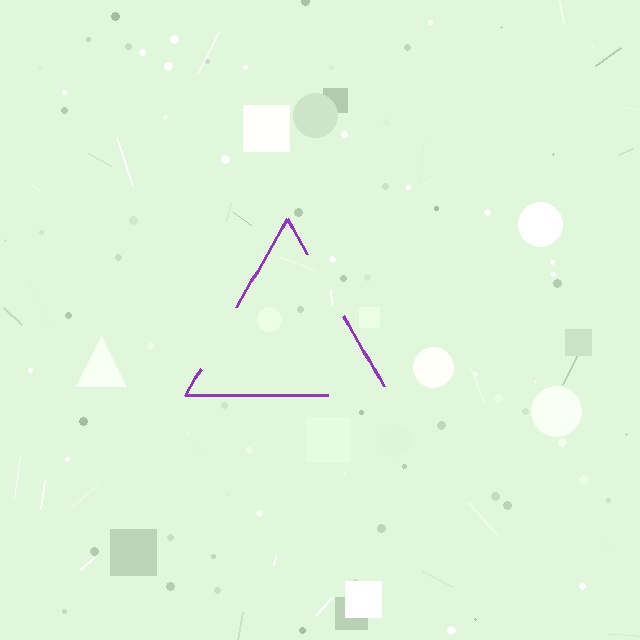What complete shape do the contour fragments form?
The contour fragments form a triangle.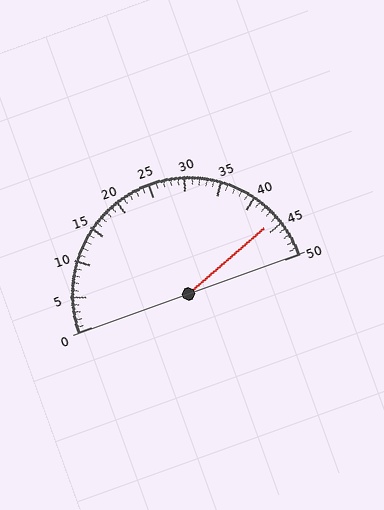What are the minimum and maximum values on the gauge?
The gauge ranges from 0 to 50.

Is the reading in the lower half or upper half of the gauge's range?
The reading is in the upper half of the range (0 to 50).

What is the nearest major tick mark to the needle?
The nearest major tick mark is 45.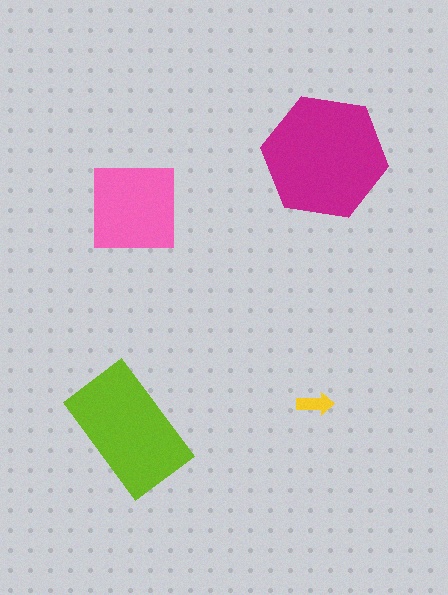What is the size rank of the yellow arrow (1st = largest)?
4th.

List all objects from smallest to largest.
The yellow arrow, the pink square, the lime rectangle, the magenta hexagon.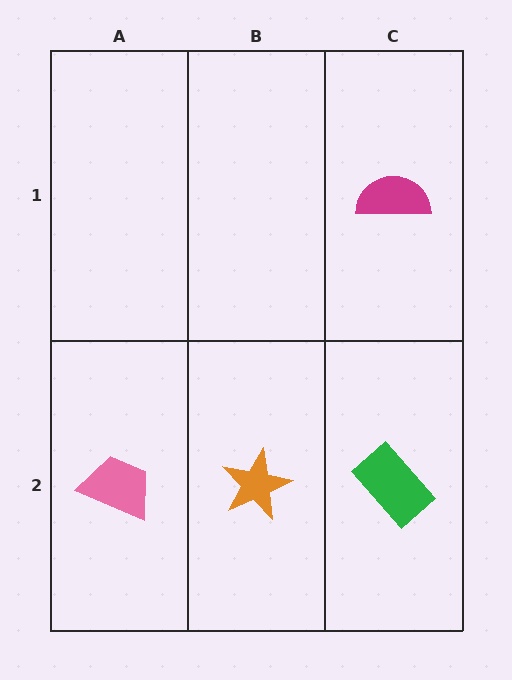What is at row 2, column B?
An orange star.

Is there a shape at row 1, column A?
No, that cell is empty.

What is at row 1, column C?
A magenta semicircle.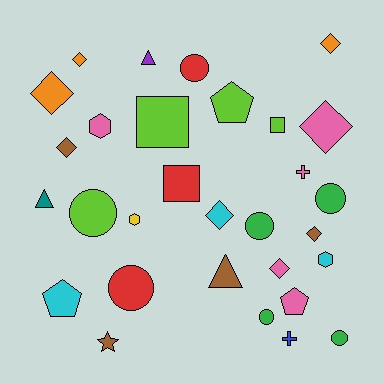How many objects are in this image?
There are 30 objects.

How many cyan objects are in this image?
There are 3 cyan objects.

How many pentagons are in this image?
There are 3 pentagons.